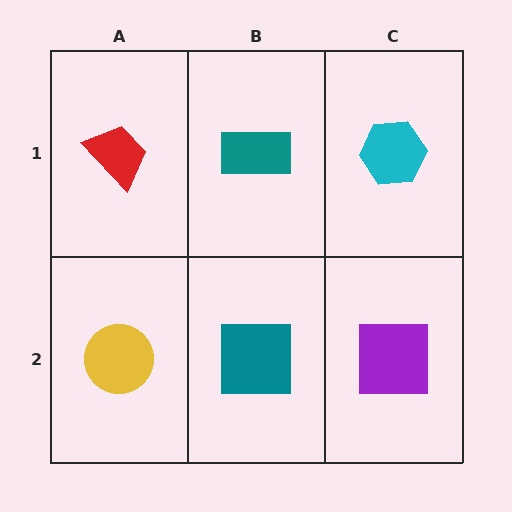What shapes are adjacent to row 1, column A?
A yellow circle (row 2, column A), a teal rectangle (row 1, column B).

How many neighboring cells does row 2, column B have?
3.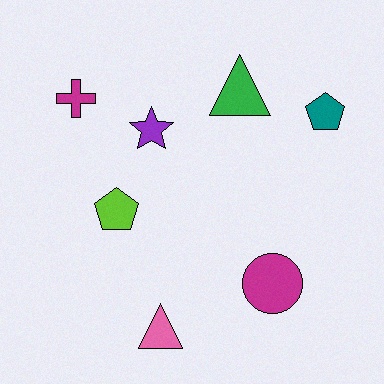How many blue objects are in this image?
There are no blue objects.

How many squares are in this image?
There are no squares.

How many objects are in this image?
There are 7 objects.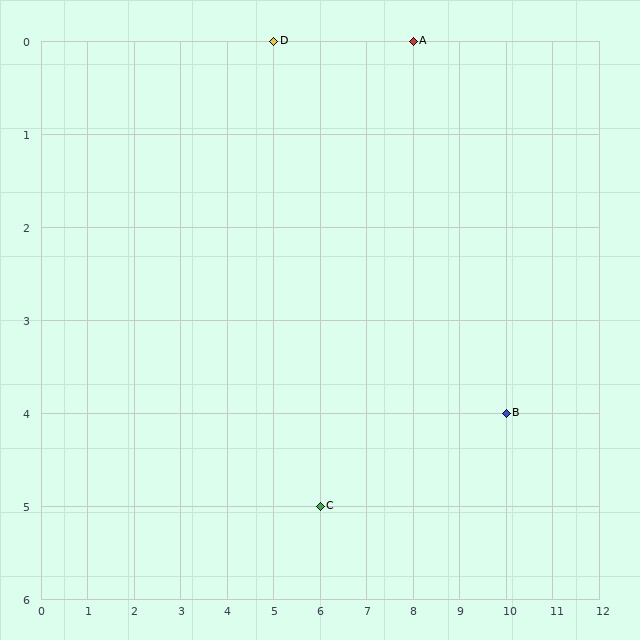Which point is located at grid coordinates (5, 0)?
Point D is at (5, 0).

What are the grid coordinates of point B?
Point B is at grid coordinates (10, 4).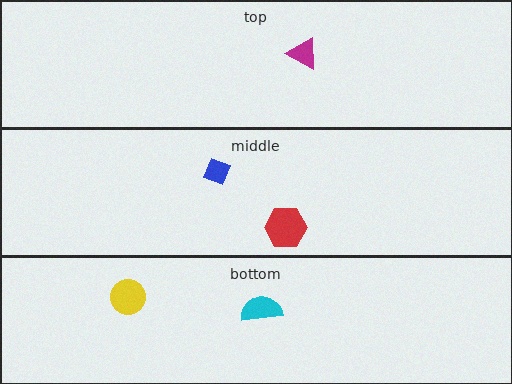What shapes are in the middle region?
The blue diamond, the red hexagon.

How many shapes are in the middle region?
2.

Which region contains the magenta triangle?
The top region.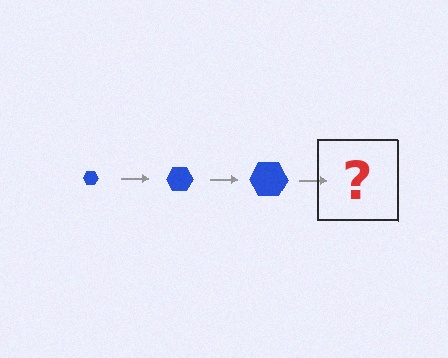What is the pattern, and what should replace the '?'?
The pattern is that the hexagon gets progressively larger each step. The '?' should be a blue hexagon, larger than the previous one.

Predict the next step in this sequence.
The next step is a blue hexagon, larger than the previous one.